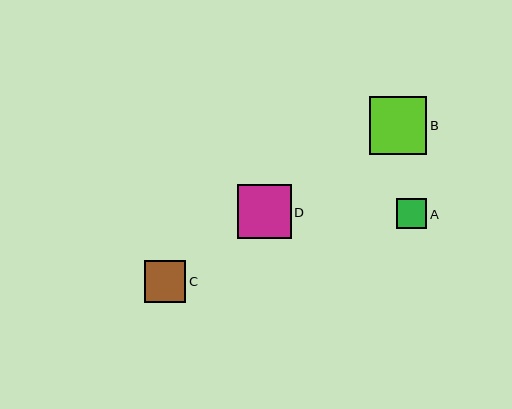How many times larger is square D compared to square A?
Square D is approximately 1.8 times the size of square A.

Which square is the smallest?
Square A is the smallest with a size of approximately 30 pixels.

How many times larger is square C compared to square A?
Square C is approximately 1.4 times the size of square A.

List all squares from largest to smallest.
From largest to smallest: B, D, C, A.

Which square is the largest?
Square B is the largest with a size of approximately 58 pixels.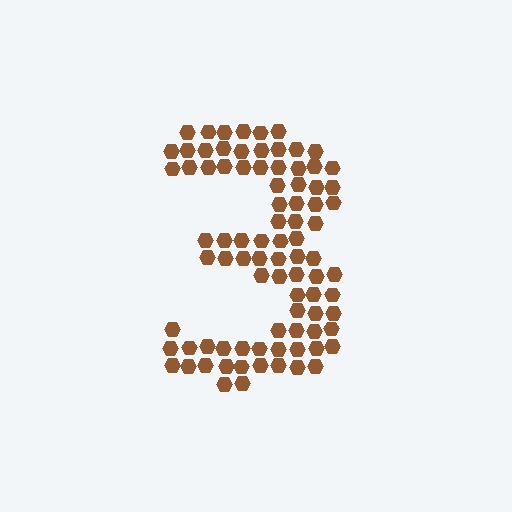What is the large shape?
The large shape is the digit 3.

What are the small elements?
The small elements are hexagons.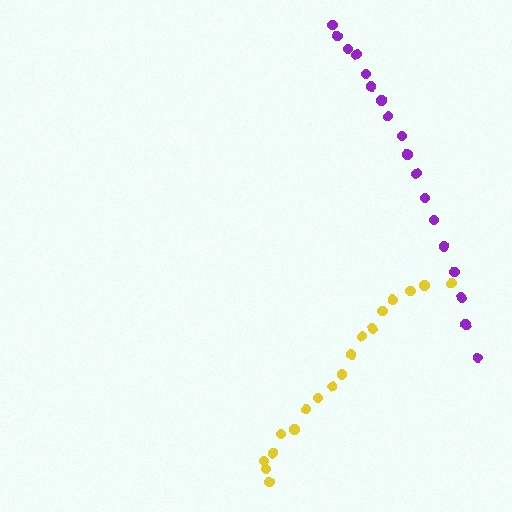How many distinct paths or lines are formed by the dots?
There are 2 distinct paths.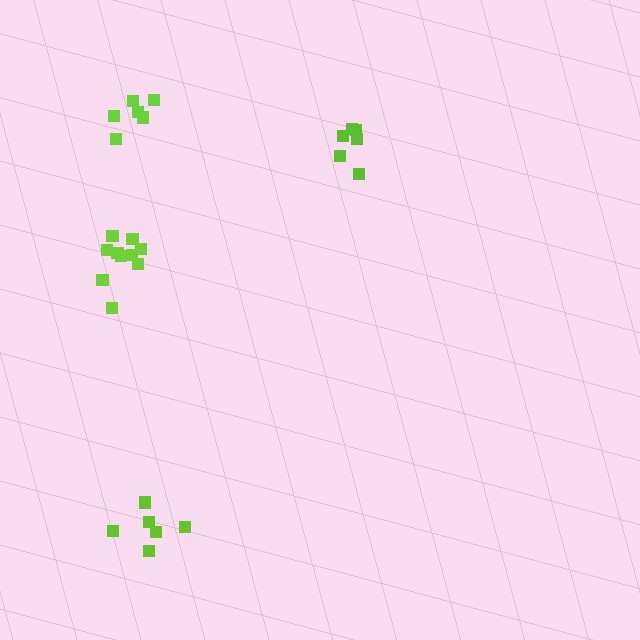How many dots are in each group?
Group 1: 6 dots, Group 2: 6 dots, Group 3: 6 dots, Group 4: 10 dots (28 total).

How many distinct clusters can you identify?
There are 4 distinct clusters.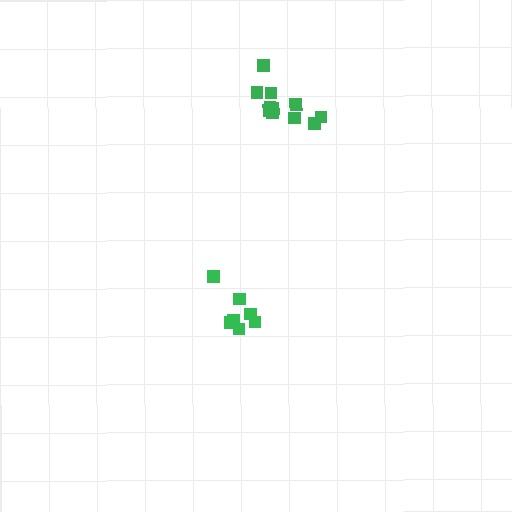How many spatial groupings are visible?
There are 2 spatial groupings.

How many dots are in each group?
Group 1: 7 dots, Group 2: 11 dots (18 total).